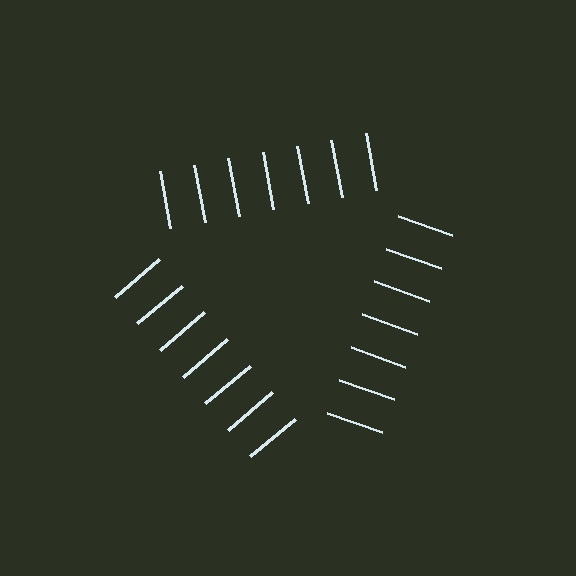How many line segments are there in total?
21 — 7 along each of the 3 edges.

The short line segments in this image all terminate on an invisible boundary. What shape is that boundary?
An illusory triangle — the line segments terminate on its edges but no continuous stroke is drawn.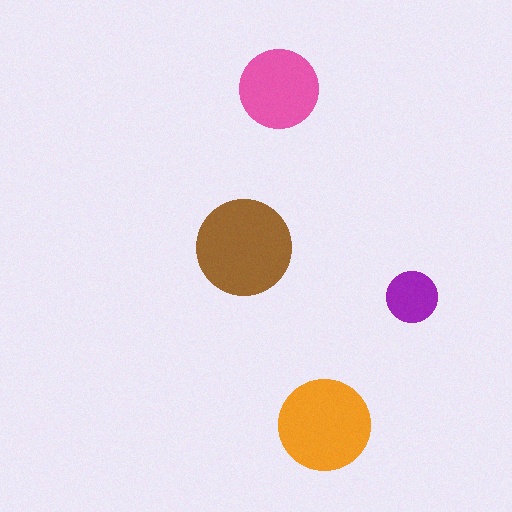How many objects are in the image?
There are 4 objects in the image.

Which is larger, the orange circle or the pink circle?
The orange one.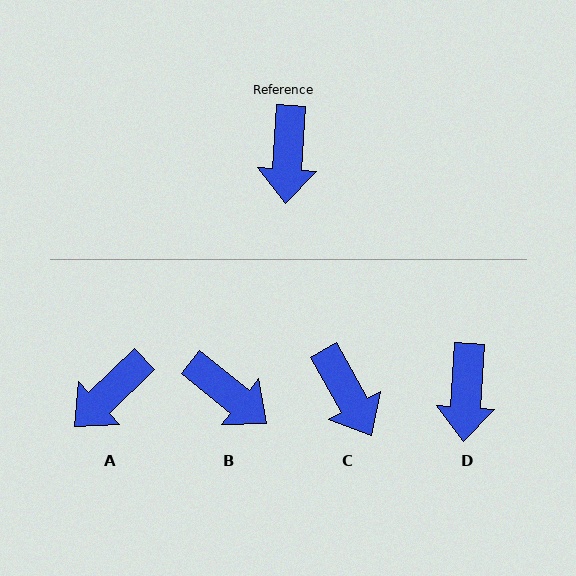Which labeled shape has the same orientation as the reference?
D.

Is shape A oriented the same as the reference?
No, it is off by about 43 degrees.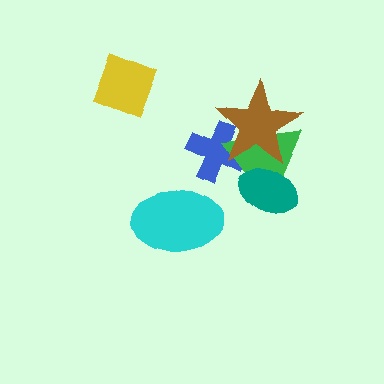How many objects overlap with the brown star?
3 objects overlap with the brown star.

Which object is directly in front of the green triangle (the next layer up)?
The brown star is directly in front of the green triangle.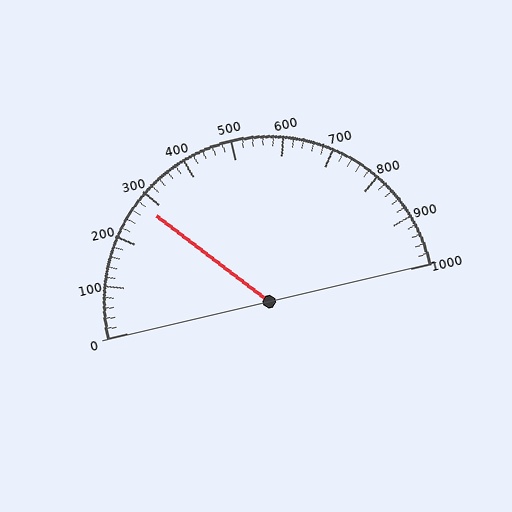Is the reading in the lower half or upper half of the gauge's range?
The reading is in the lower half of the range (0 to 1000).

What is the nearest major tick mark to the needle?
The nearest major tick mark is 300.